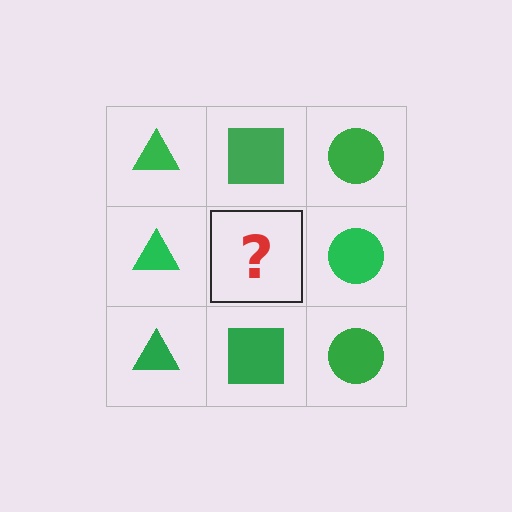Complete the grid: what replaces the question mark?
The question mark should be replaced with a green square.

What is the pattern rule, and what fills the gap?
The rule is that each column has a consistent shape. The gap should be filled with a green square.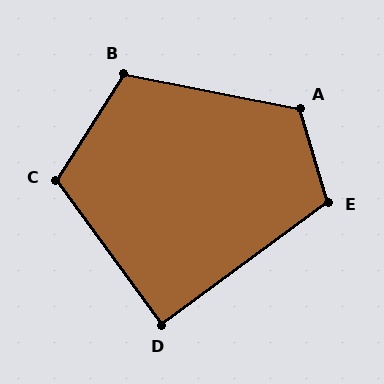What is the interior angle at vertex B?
Approximately 111 degrees (obtuse).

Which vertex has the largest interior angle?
A, at approximately 118 degrees.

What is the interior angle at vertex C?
Approximately 111 degrees (obtuse).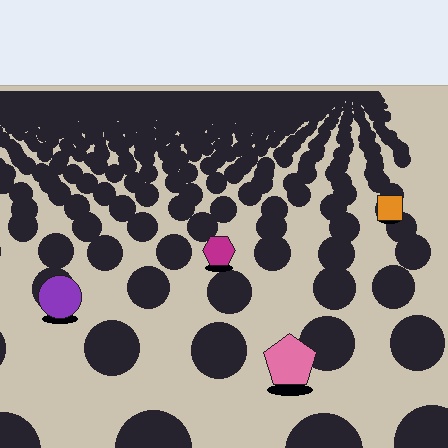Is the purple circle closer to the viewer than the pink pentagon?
No. The pink pentagon is closer — you can tell from the texture gradient: the ground texture is coarser near it.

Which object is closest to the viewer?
The pink pentagon is closest. The texture marks near it are larger and more spread out.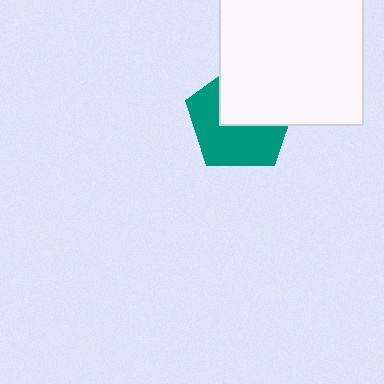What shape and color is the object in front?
The object in front is a white square.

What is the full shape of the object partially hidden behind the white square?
The partially hidden object is a teal pentagon.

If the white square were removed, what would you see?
You would see the complete teal pentagon.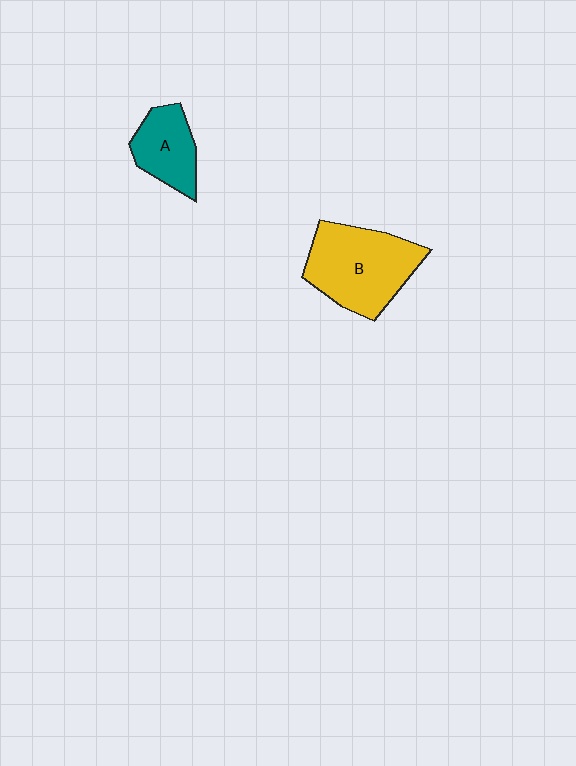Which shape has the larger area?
Shape B (yellow).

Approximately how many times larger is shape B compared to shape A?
Approximately 1.8 times.